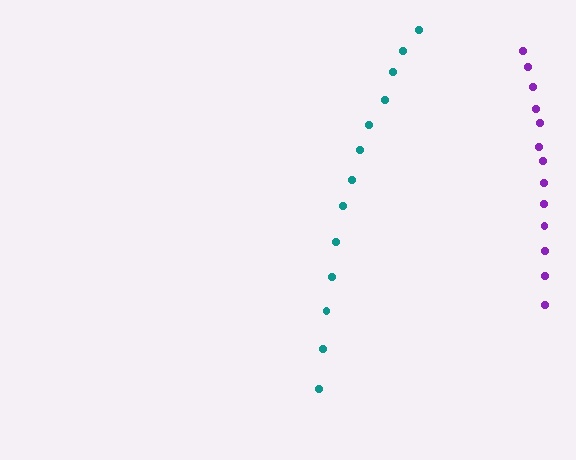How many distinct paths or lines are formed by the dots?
There are 2 distinct paths.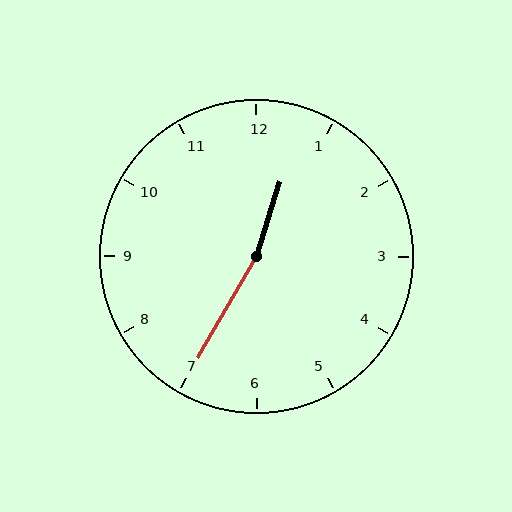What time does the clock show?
12:35.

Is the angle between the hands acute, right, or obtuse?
It is obtuse.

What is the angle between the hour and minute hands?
Approximately 168 degrees.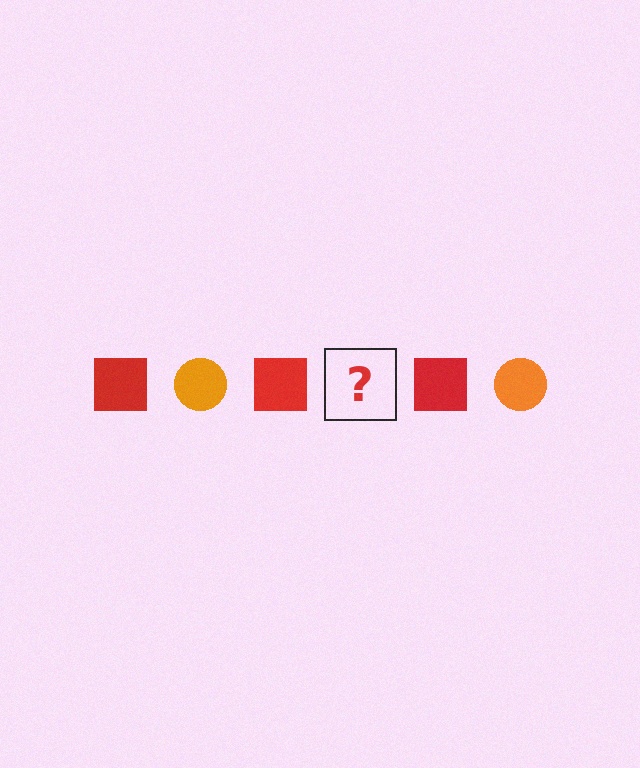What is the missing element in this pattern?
The missing element is an orange circle.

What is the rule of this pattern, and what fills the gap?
The rule is that the pattern alternates between red square and orange circle. The gap should be filled with an orange circle.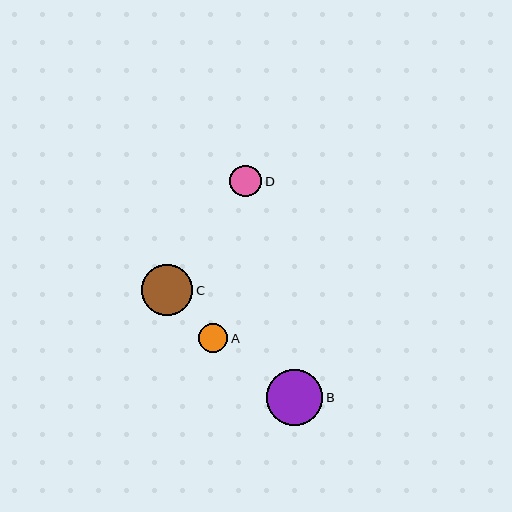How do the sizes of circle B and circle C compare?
Circle B and circle C are approximately the same size.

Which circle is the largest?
Circle B is the largest with a size of approximately 56 pixels.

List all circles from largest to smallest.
From largest to smallest: B, C, D, A.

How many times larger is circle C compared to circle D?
Circle C is approximately 1.6 times the size of circle D.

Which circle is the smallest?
Circle A is the smallest with a size of approximately 29 pixels.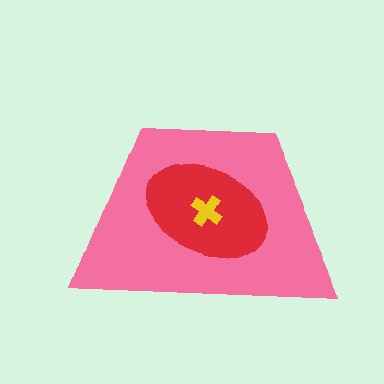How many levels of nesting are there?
3.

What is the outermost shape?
The pink trapezoid.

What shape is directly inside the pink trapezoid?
The red ellipse.